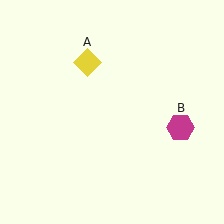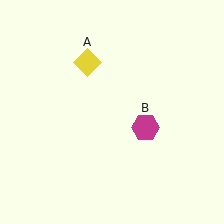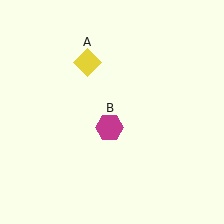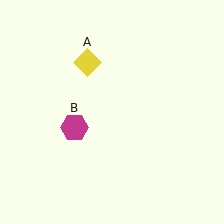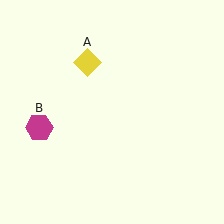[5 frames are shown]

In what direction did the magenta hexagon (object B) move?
The magenta hexagon (object B) moved left.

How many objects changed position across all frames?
1 object changed position: magenta hexagon (object B).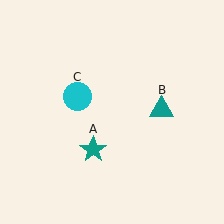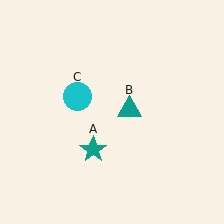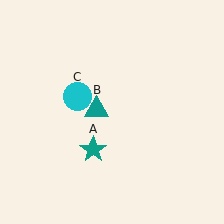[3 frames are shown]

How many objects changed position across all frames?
1 object changed position: teal triangle (object B).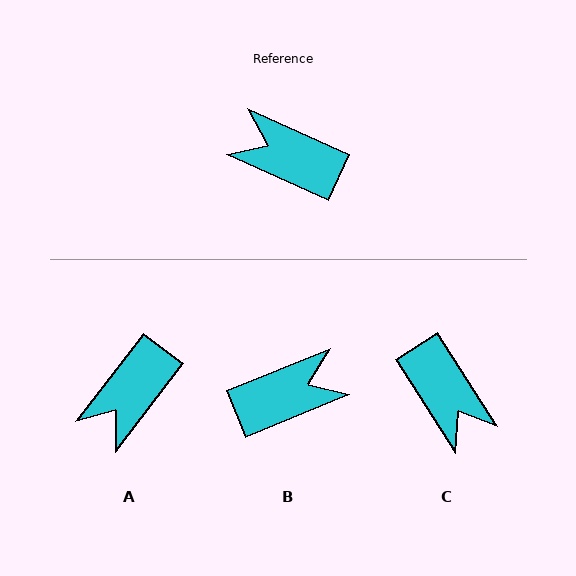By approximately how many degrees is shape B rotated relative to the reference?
Approximately 133 degrees clockwise.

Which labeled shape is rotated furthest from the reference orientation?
C, about 147 degrees away.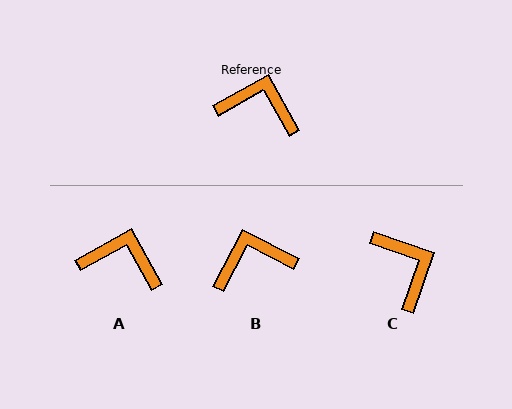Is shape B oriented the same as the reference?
No, it is off by about 34 degrees.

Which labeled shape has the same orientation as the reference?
A.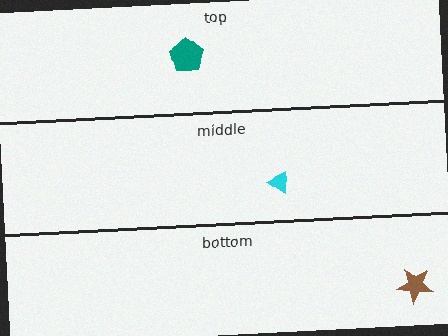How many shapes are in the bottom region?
1.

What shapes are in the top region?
The teal pentagon.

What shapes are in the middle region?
The cyan triangle.